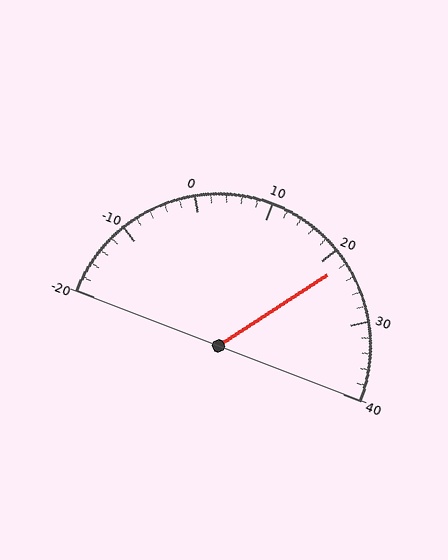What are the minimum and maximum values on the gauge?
The gauge ranges from -20 to 40.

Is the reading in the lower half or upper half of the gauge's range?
The reading is in the upper half of the range (-20 to 40).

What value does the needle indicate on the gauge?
The needle indicates approximately 22.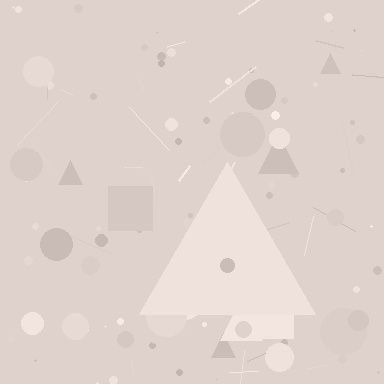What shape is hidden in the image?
A triangle is hidden in the image.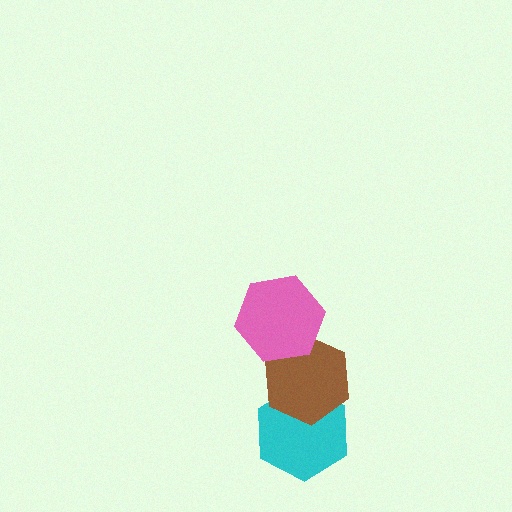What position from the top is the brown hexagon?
The brown hexagon is 2nd from the top.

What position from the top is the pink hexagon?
The pink hexagon is 1st from the top.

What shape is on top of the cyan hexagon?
The brown hexagon is on top of the cyan hexagon.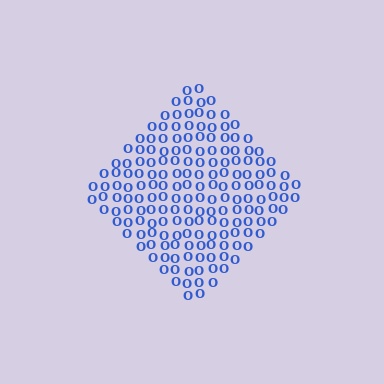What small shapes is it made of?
It is made of small letter O's.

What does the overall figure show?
The overall figure shows a diamond.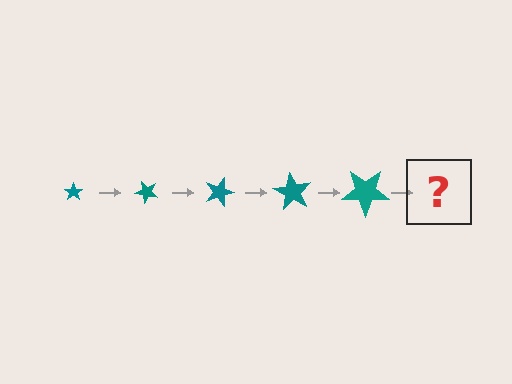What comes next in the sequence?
The next element should be a star, larger than the previous one and rotated 225 degrees from the start.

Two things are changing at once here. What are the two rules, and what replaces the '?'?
The two rules are that the star grows larger each step and it rotates 45 degrees each step. The '?' should be a star, larger than the previous one and rotated 225 degrees from the start.